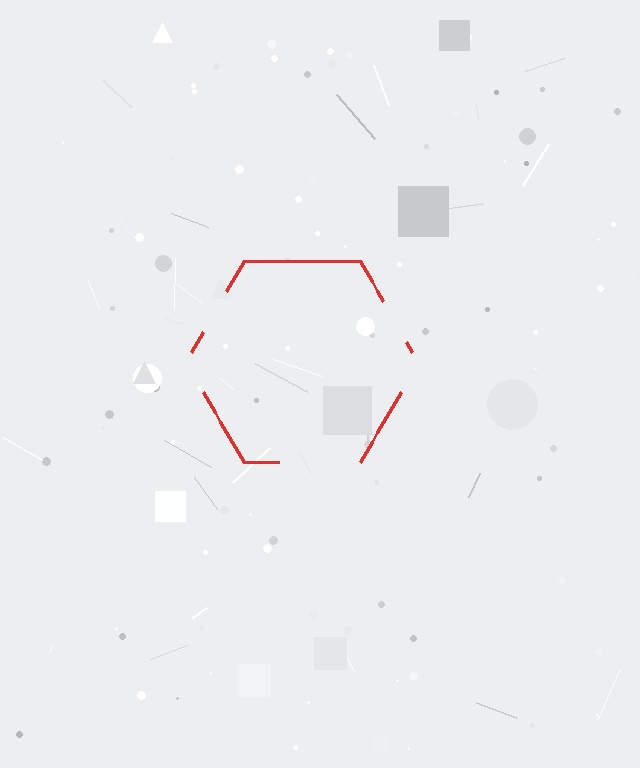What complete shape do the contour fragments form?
The contour fragments form a hexagon.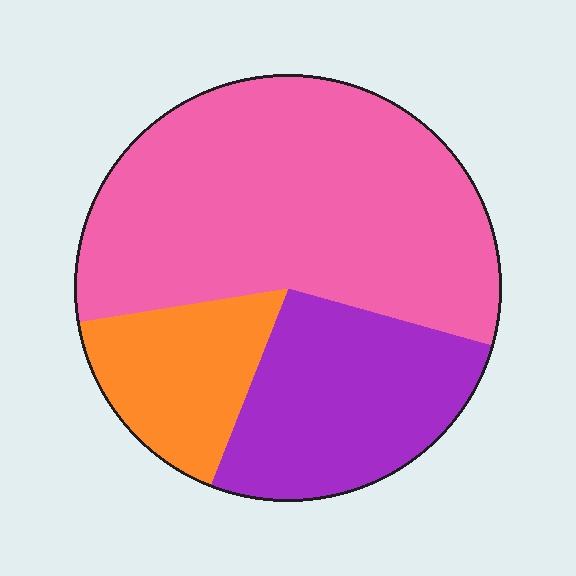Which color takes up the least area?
Orange, at roughly 15%.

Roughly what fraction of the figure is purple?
Purple covers around 25% of the figure.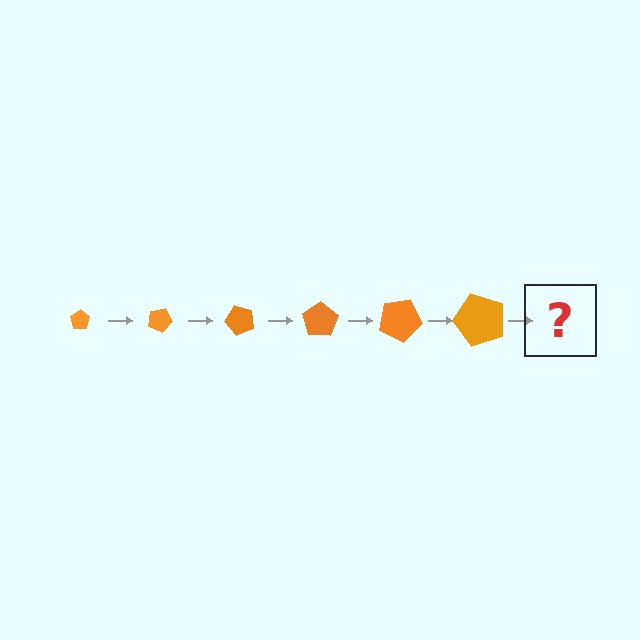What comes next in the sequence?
The next element should be a pentagon, larger than the previous one and rotated 150 degrees from the start.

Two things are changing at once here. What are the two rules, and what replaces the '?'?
The two rules are that the pentagon grows larger each step and it rotates 25 degrees each step. The '?' should be a pentagon, larger than the previous one and rotated 150 degrees from the start.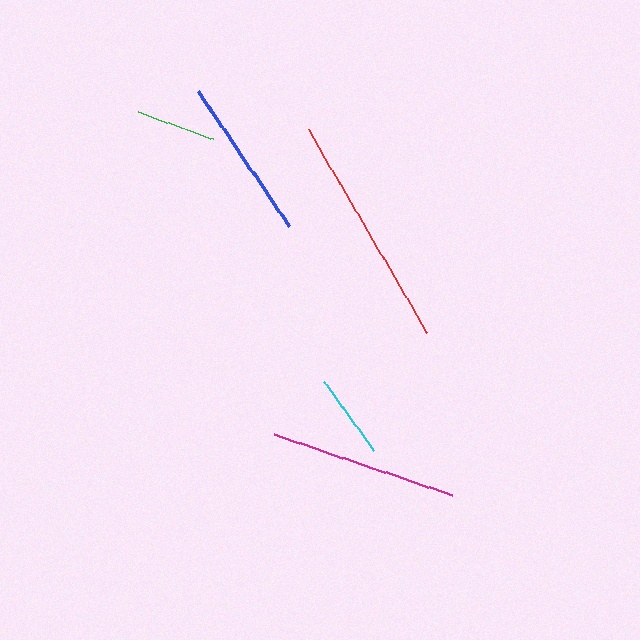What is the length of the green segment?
The green segment is approximately 79 pixels long.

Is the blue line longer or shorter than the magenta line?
The magenta line is longer than the blue line.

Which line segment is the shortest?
The green line is the shortest at approximately 79 pixels.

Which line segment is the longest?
The red line is the longest at approximately 235 pixels.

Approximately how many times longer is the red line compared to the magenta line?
The red line is approximately 1.2 times the length of the magenta line.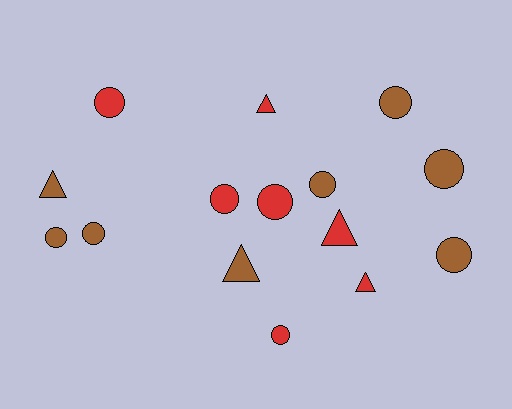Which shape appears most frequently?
Circle, with 10 objects.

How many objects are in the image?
There are 15 objects.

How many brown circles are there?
There are 6 brown circles.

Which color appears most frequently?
Brown, with 8 objects.